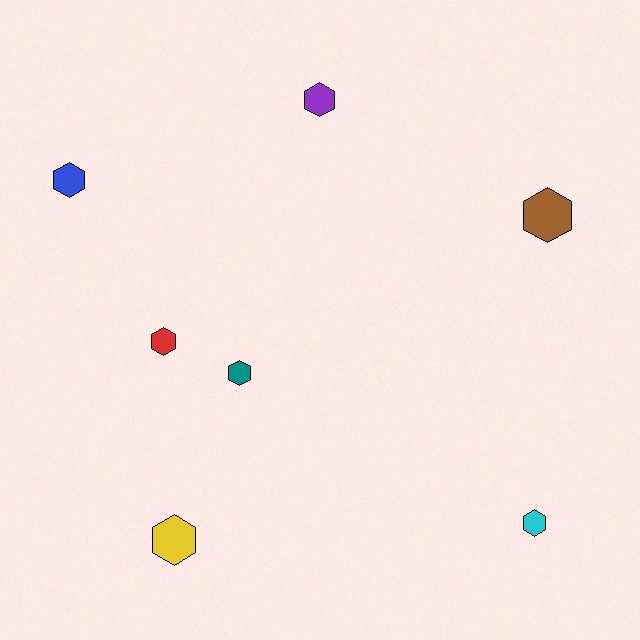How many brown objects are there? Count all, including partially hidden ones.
There is 1 brown object.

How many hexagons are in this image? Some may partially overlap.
There are 7 hexagons.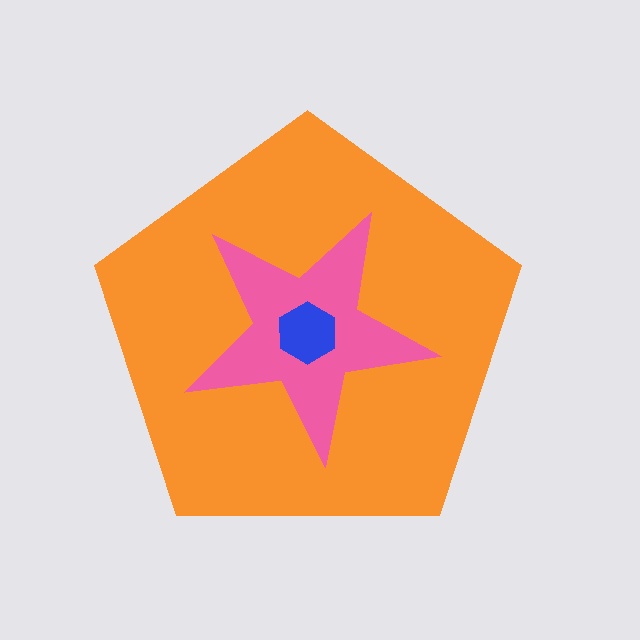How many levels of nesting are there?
3.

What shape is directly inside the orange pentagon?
The pink star.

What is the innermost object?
The blue hexagon.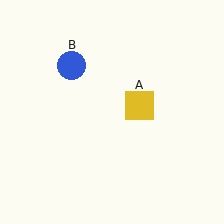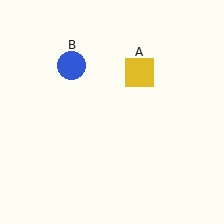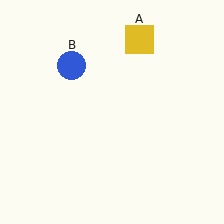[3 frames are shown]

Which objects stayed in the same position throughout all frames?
Blue circle (object B) remained stationary.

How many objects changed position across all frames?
1 object changed position: yellow square (object A).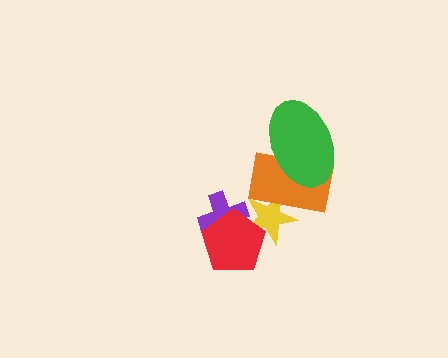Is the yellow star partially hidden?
Yes, it is partially covered by another shape.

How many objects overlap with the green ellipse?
1 object overlaps with the green ellipse.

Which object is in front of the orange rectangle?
The green ellipse is in front of the orange rectangle.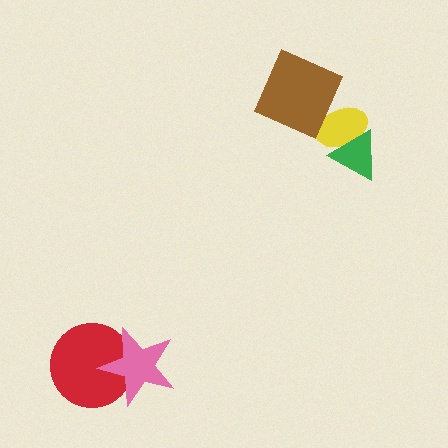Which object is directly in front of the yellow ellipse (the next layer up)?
The green triangle is directly in front of the yellow ellipse.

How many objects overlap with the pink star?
1 object overlaps with the pink star.